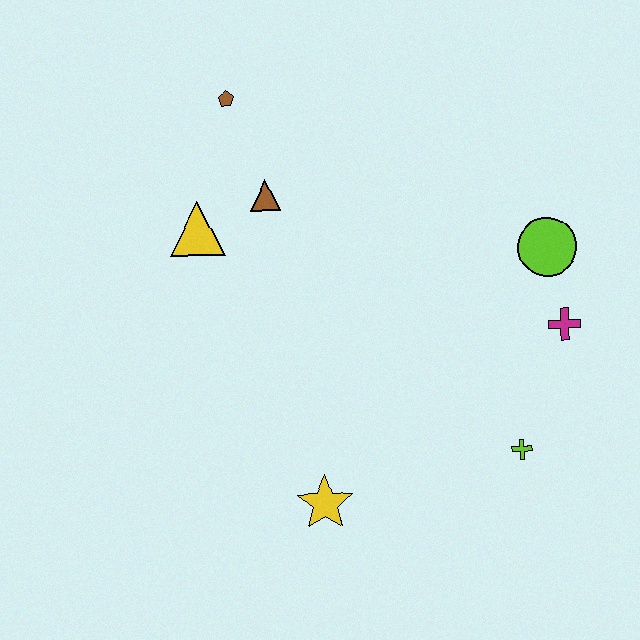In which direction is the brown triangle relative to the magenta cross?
The brown triangle is to the left of the magenta cross.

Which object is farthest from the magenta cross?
The brown pentagon is farthest from the magenta cross.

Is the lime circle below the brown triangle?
Yes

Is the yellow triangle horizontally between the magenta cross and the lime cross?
No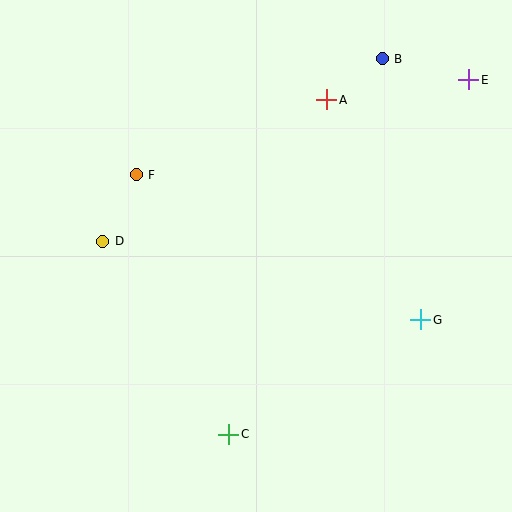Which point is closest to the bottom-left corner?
Point C is closest to the bottom-left corner.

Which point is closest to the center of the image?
Point F at (136, 175) is closest to the center.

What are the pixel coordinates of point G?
Point G is at (421, 320).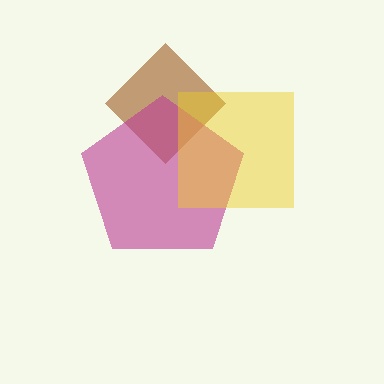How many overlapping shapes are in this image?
There are 3 overlapping shapes in the image.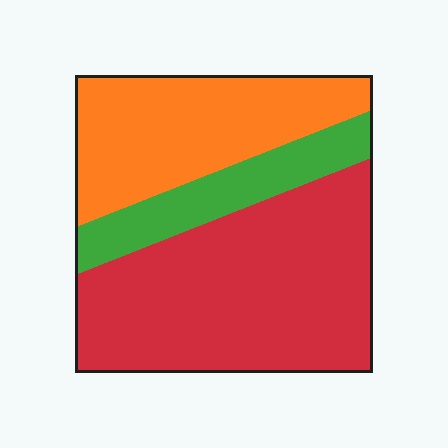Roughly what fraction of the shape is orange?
Orange takes up about one third (1/3) of the shape.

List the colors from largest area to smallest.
From largest to smallest: red, orange, green.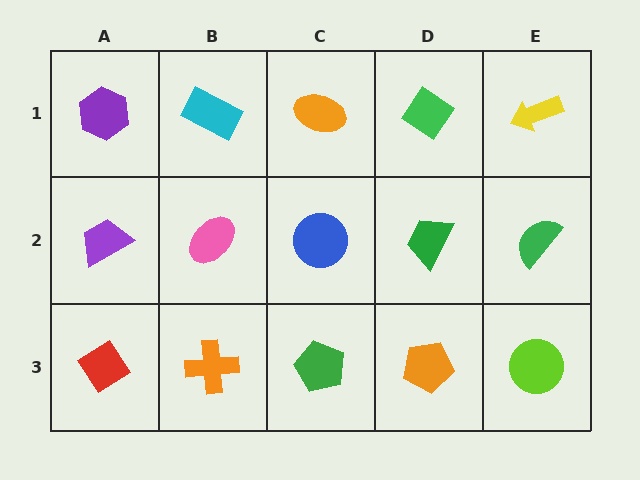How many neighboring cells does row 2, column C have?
4.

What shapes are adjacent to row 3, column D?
A green trapezoid (row 2, column D), a green pentagon (row 3, column C), a lime circle (row 3, column E).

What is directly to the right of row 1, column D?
A yellow arrow.